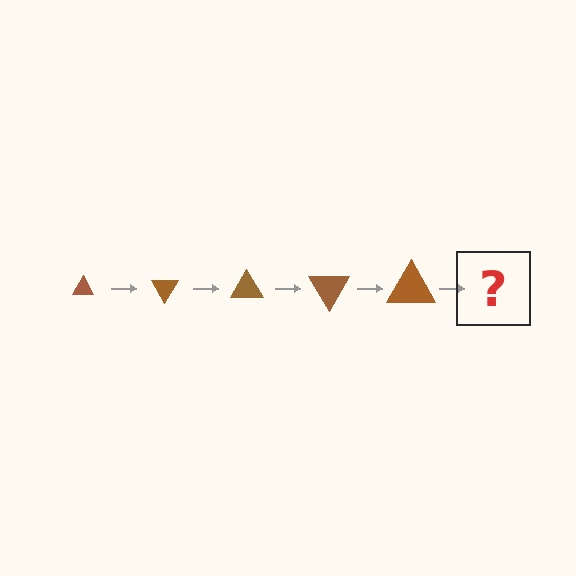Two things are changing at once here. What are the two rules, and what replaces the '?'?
The two rules are that the triangle grows larger each step and it rotates 60 degrees each step. The '?' should be a triangle, larger than the previous one and rotated 300 degrees from the start.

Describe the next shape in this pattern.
It should be a triangle, larger than the previous one and rotated 300 degrees from the start.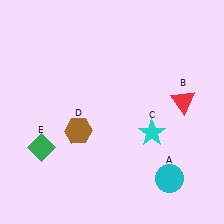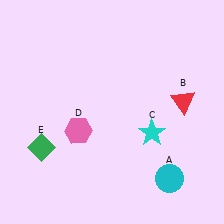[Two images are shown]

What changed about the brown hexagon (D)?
In Image 1, D is brown. In Image 2, it changed to pink.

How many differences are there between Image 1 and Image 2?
There is 1 difference between the two images.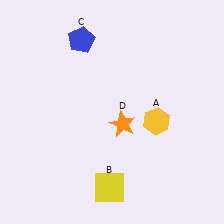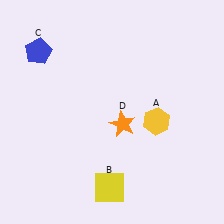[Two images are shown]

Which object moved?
The blue pentagon (C) moved left.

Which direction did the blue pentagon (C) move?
The blue pentagon (C) moved left.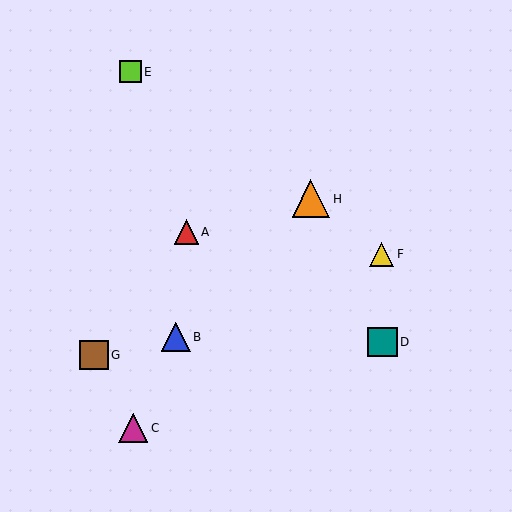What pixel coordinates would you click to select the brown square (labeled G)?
Click at (94, 355) to select the brown square G.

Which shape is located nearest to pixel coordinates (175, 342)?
The blue triangle (labeled B) at (176, 337) is nearest to that location.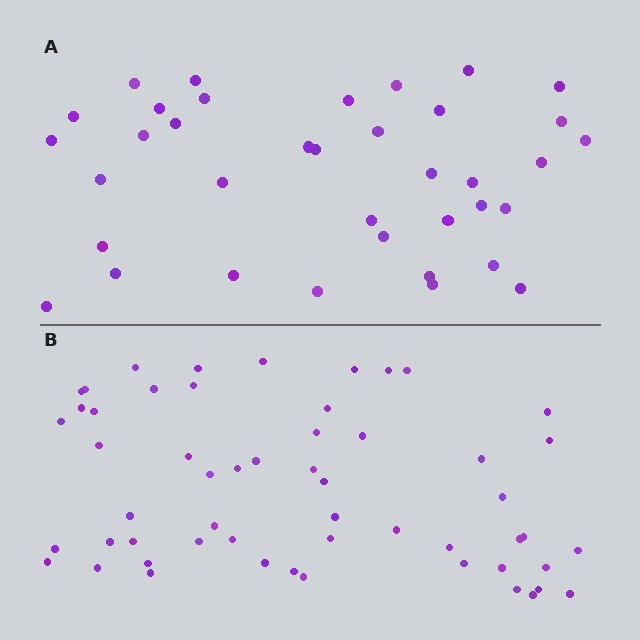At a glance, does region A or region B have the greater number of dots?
Region B (the bottom region) has more dots.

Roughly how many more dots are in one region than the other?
Region B has approximately 20 more dots than region A.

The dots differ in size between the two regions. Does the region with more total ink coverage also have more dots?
No. Region A has more total ink coverage because its dots are larger, but region B actually contains more individual dots. Total area can be misleading — the number of items is what matters here.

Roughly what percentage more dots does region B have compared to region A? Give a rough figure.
About 50% more.